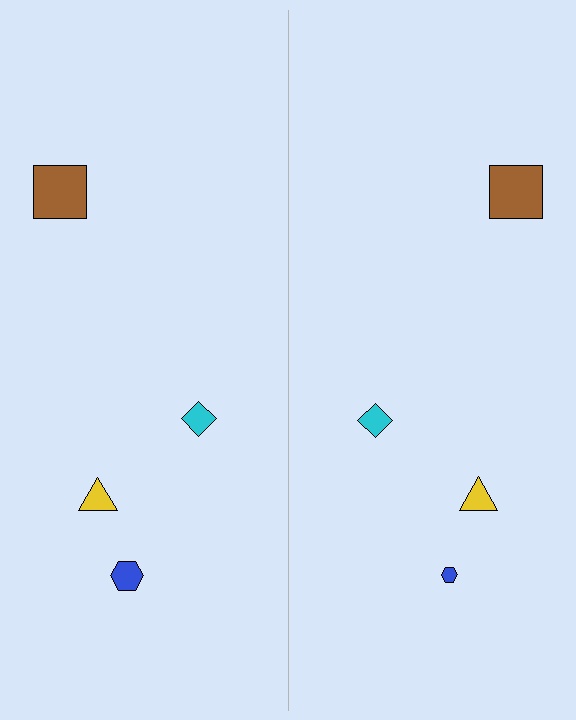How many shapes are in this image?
There are 8 shapes in this image.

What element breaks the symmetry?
The blue hexagon on the right side has a different size than its mirror counterpart.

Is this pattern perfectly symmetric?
No, the pattern is not perfectly symmetric. The blue hexagon on the right side has a different size than its mirror counterpart.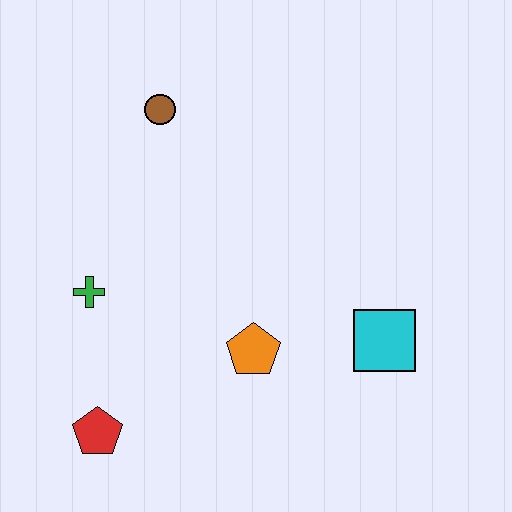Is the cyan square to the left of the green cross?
No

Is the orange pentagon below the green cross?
Yes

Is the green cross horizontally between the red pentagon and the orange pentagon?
No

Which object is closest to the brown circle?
The green cross is closest to the brown circle.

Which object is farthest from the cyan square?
The brown circle is farthest from the cyan square.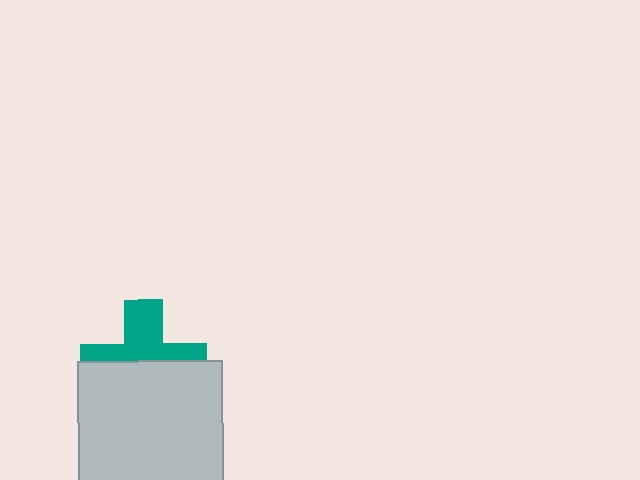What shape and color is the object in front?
The object in front is a light gray square.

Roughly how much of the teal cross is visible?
About half of it is visible (roughly 45%).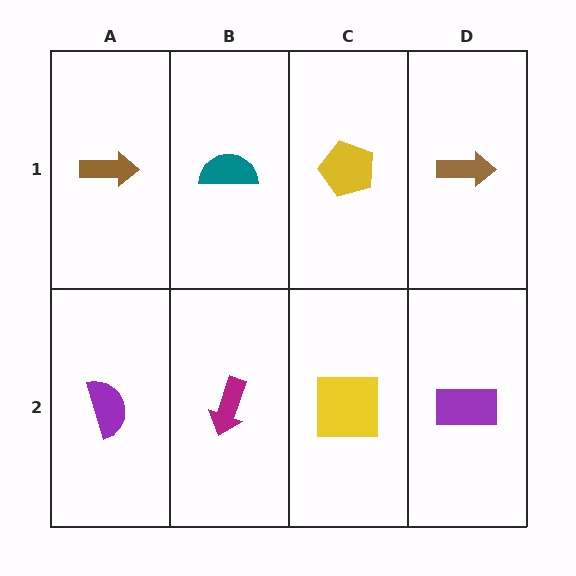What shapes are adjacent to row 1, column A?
A purple semicircle (row 2, column A), a teal semicircle (row 1, column B).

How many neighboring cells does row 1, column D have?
2.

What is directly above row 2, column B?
A teal semicircle.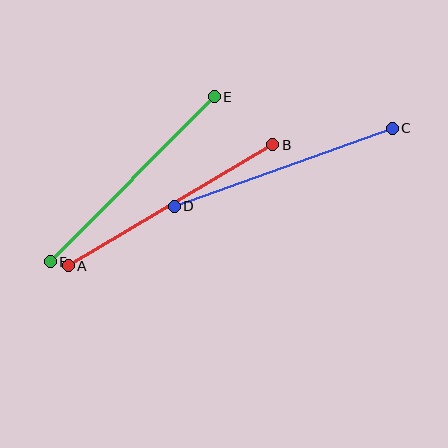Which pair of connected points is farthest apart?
Points A and B are farthest apart.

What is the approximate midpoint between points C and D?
The midpoint is at approximately (283, 167) pixels.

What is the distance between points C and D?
The distance is approximately 231 pixels.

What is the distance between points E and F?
The distance is approximately 232 pixels.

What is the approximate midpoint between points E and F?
The midpoint is at approximately (132, 179) pixels.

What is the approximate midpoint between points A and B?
The midpoint is at approximately (170, 205) pixels.